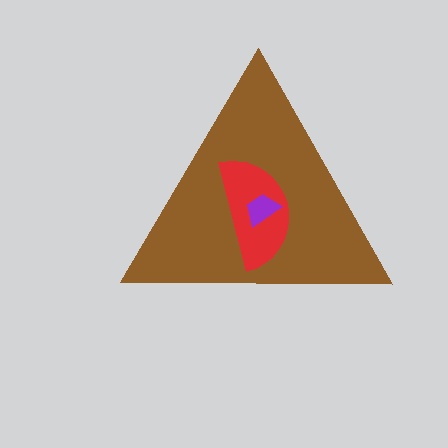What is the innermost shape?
The purple trapezoid.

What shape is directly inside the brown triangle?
The red semicircle.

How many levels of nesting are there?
3.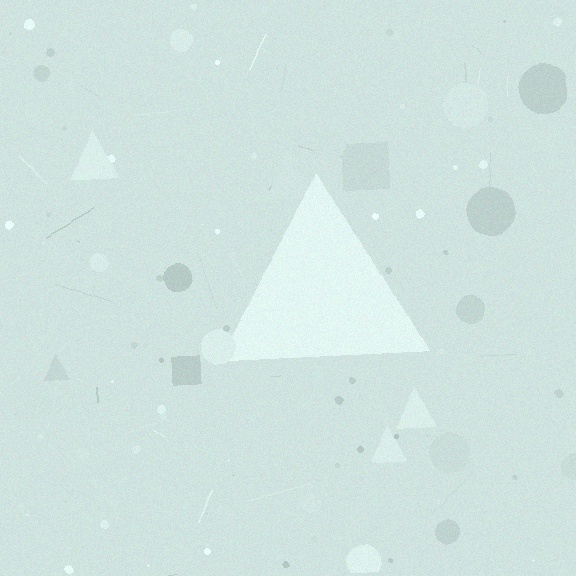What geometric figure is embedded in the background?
A triangle is embedded in the background.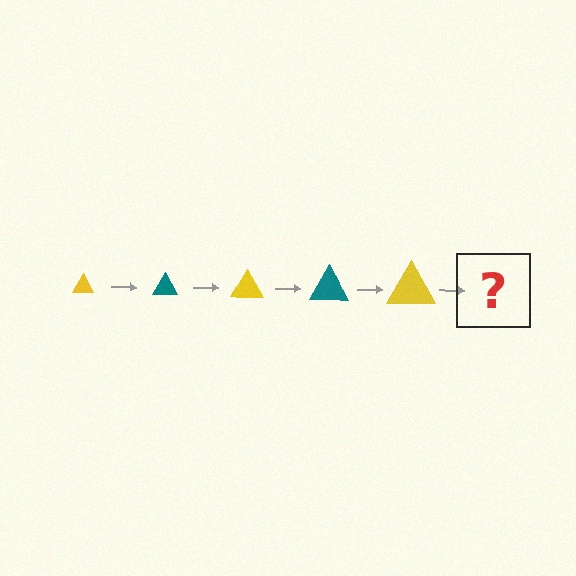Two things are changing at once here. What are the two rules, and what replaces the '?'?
The two rules are that the triangle grows larger each step and the color cycles through yellow and teal. The '?' should be a teal triangle, larger than the previous one.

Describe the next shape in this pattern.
It should be a teal triangle, larger than the previous one.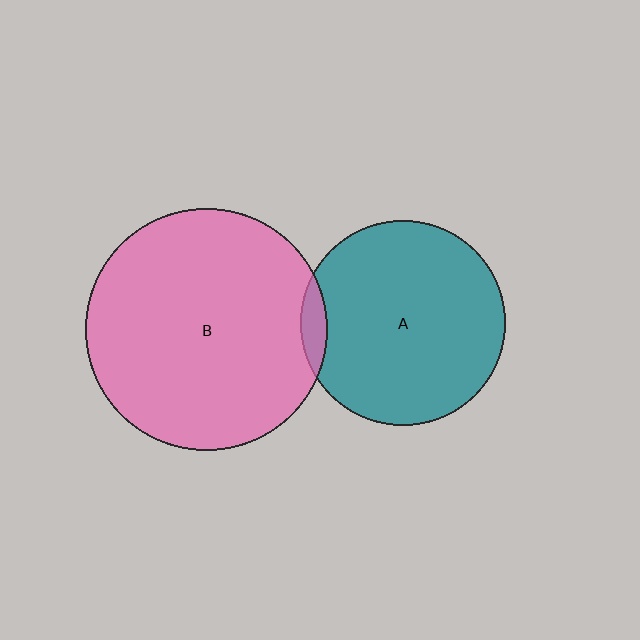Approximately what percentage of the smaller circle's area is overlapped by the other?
Approximately 5%.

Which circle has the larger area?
Circle B (pink).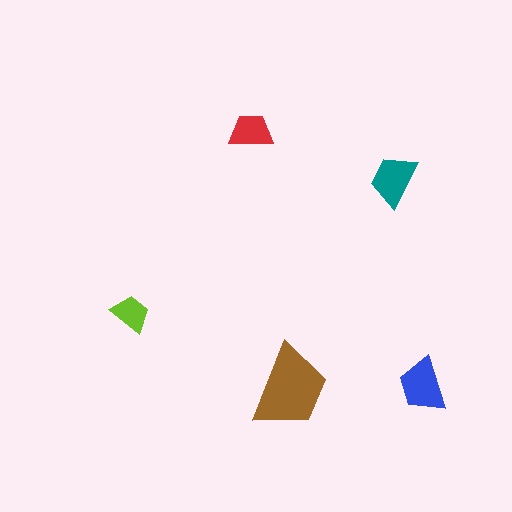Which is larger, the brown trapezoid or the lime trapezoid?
The brown one.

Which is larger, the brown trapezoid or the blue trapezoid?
The brown one.